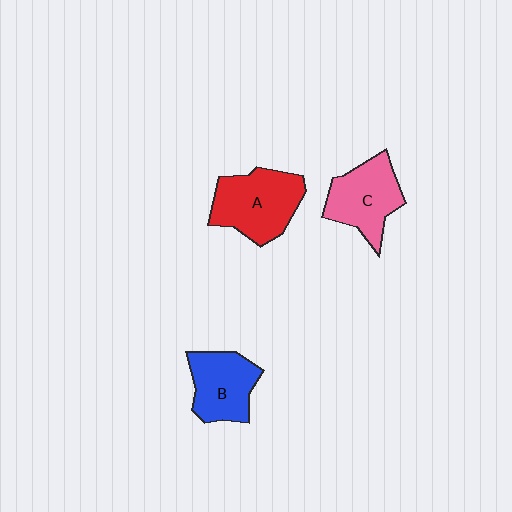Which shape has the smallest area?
Shape B (blue).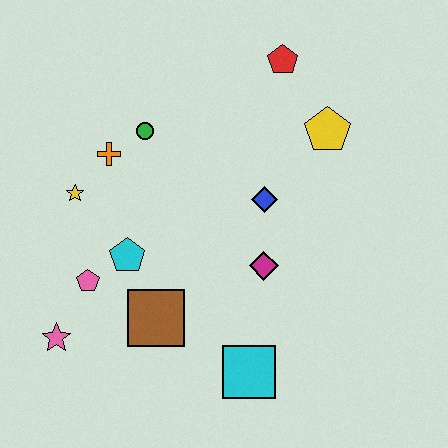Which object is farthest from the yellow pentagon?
The pink star is farthest from the yellow pentagon.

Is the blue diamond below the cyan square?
No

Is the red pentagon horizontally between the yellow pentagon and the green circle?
Yes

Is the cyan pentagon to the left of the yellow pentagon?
Yes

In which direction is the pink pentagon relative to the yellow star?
The pink pentagon is below the yellow star.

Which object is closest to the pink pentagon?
The cyan pentagon is closest to the pink pentagon.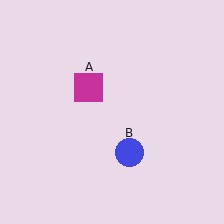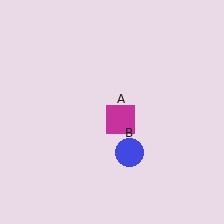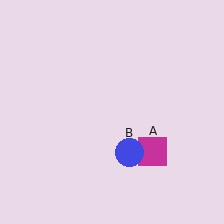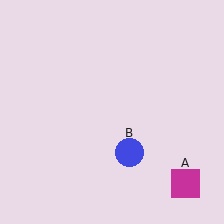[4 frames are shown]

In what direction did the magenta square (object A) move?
The magenta square (object A) moved down and to the right.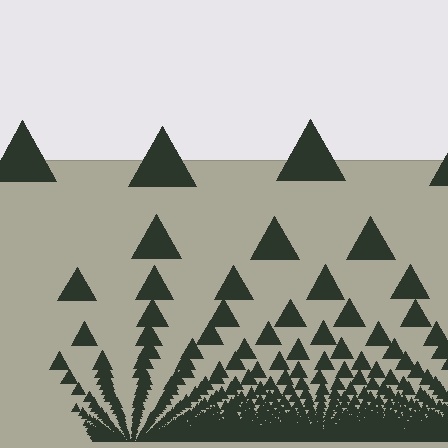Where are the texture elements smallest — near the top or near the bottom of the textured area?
Near the bottom.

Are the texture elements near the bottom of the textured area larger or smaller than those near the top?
Smaller. The gradient is inverted — elements near the bottom are smaller and denser.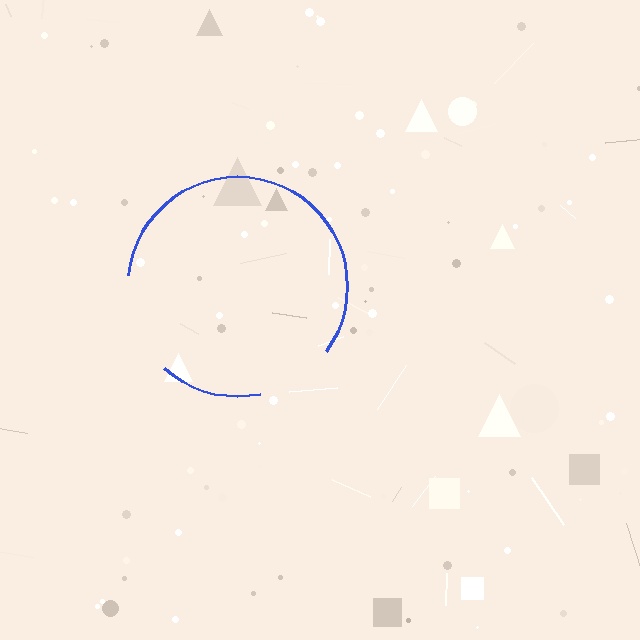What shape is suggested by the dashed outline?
The dashed outline suggests a circle.